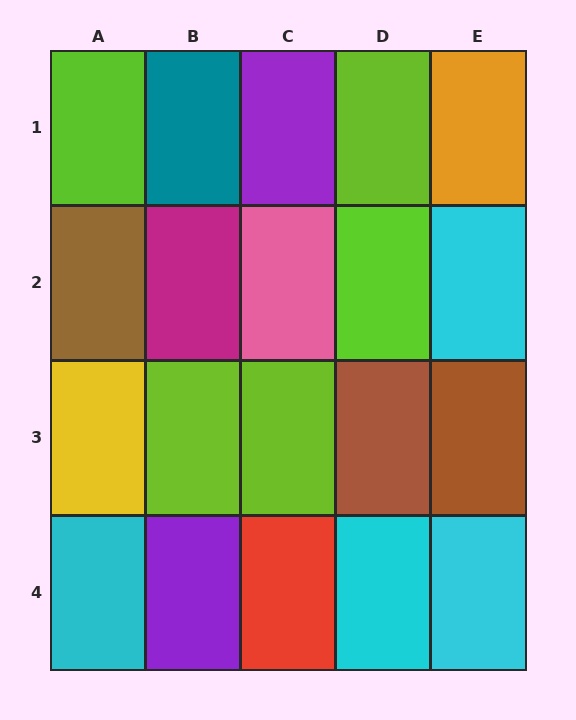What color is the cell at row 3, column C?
Lime.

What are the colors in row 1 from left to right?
Lime, teal, purple, lime, orange.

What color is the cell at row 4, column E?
Cyan.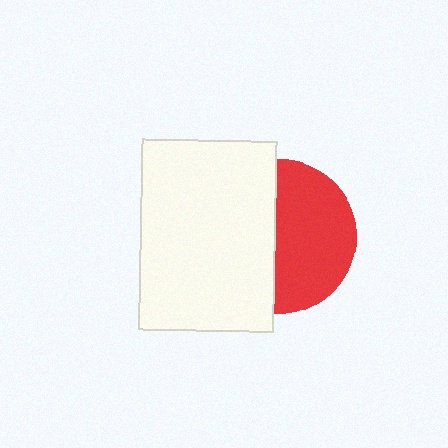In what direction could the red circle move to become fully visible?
The red circle could move right. That would shift it out from behind the white rectangle entirely.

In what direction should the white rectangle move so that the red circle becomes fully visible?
The white rectangle should move left. That is the shortest direction to clear the overlap and leave the red circle fully visible.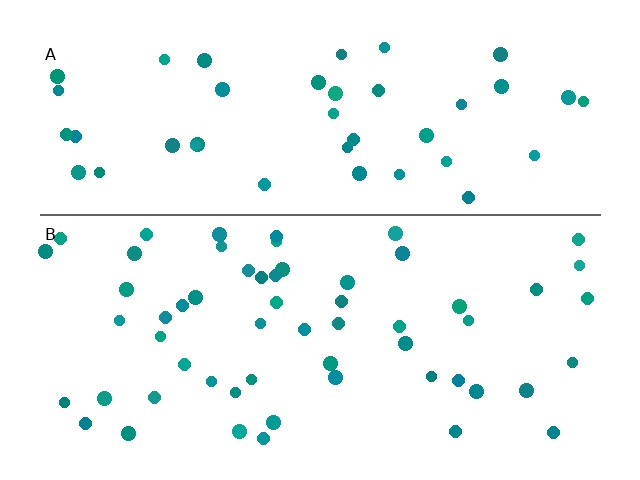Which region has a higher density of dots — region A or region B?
B (the bottom).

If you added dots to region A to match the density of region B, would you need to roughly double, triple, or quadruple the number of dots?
Approximately double.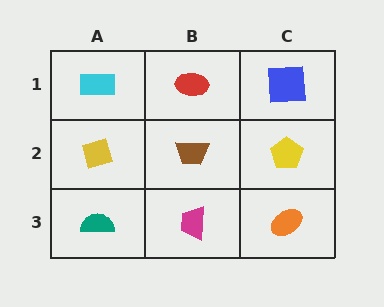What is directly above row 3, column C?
A yellow pentagon.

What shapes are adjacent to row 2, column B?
A red ellipse (row 1, column B), a magenta trapezoid (row 3, column B), a yellow diamond (row 2, column A), a yellow pentagon (row 2, column C).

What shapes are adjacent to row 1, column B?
A brown trapezoid (row 2, column B), a cyan rectangle (row 1, column A), a blue square (row 1, column C).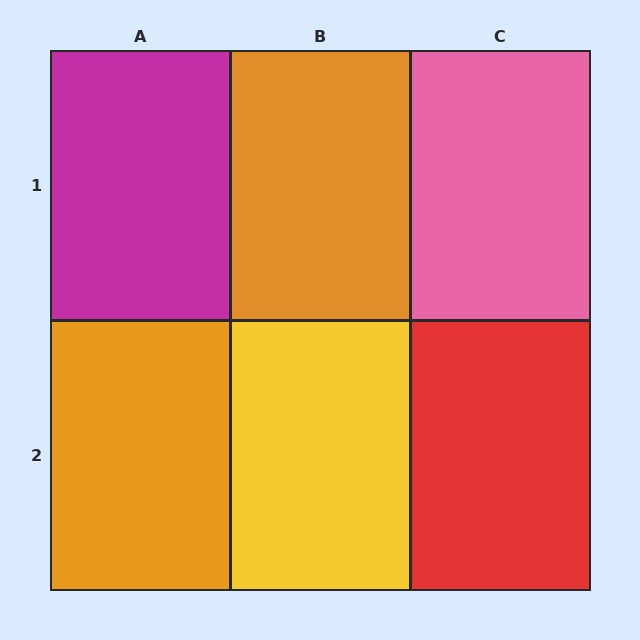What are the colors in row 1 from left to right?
Magenta, orange, pink.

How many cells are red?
1 cell is red.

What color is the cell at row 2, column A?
Orange.